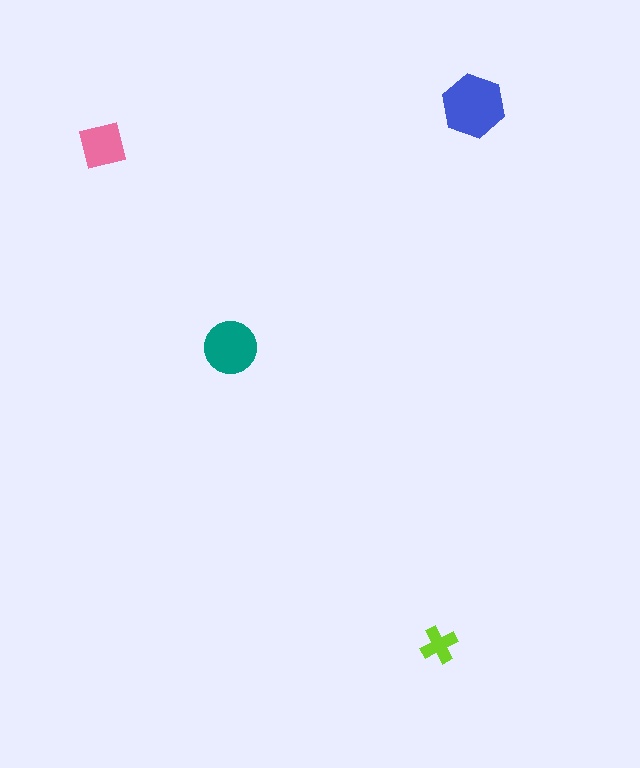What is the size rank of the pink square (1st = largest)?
3rd.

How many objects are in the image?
There are 4 objects in the image.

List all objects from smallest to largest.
The lime cross, the pink square, the teal circle, the blue hexagon.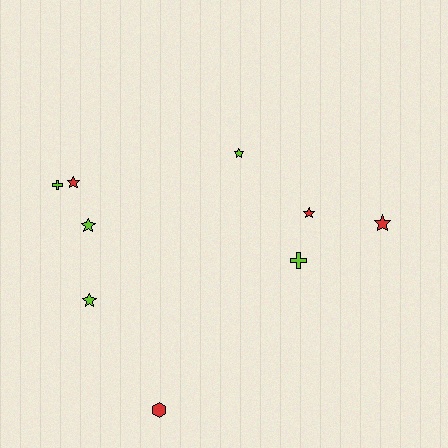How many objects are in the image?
There are 9 objects.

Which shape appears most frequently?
Star, with 6 objects.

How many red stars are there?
There are 3 red stars.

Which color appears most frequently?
Lime, with 5 objects.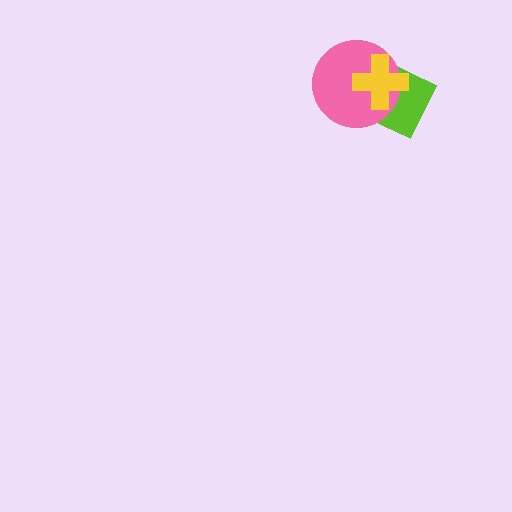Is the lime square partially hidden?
Yes, it is partially covered by another shape.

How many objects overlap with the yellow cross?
2 objects overlap with the yellow cross.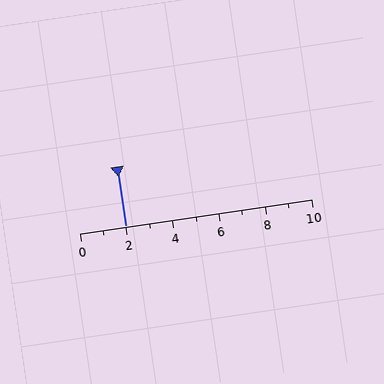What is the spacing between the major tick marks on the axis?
The major ticks are spaced 2 apart.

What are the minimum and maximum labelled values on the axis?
The axis runs from 0 to 10.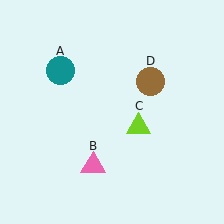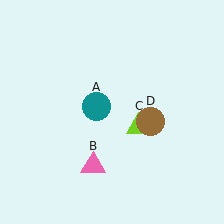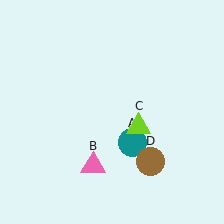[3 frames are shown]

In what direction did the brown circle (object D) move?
The brown circle (object D) moved down.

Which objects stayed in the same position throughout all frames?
Pink triangle (object B) and lime triangle (object C) remained stationary.